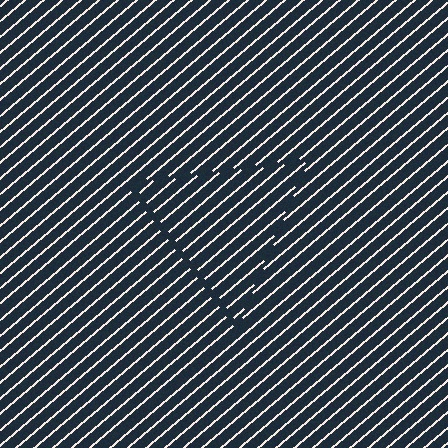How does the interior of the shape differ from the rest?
The interior of the shape contains the same grating, shifted by half a period — the contour is defined by the phase discontinuity where line-ends from the inner and outer gratings abut.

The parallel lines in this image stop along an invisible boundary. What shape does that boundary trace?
An illusory triangle. The interior of the shape contains the same grating, shifted by half a period — the contour is defined by the phase discontinuity where line-ends from the inner and outer gratings abut.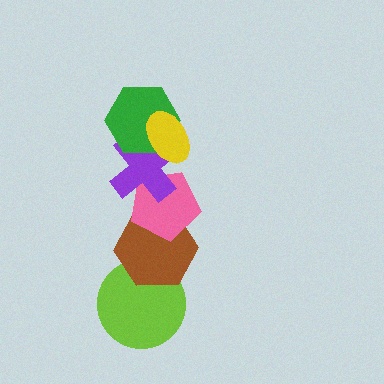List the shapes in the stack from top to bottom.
From top to bottom: the yellow ellipse, the green hexagon, the purple cross, the pink pentagon, the brown hexagon, the lime circle.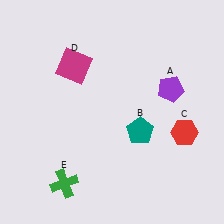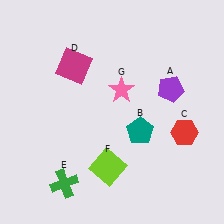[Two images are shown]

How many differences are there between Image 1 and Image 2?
There are 2 differences between the two images.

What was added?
A lime square (F), a pink star (G) were added in Image 2.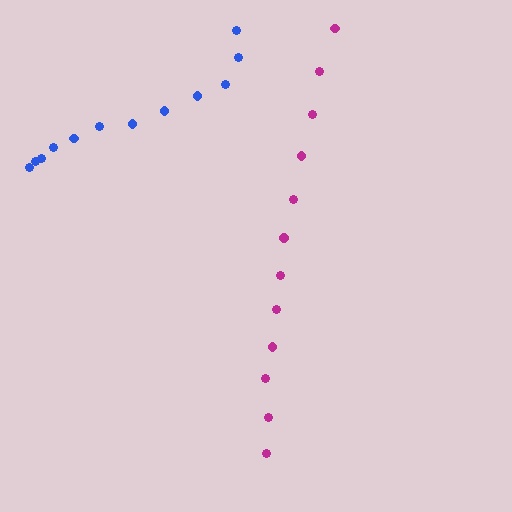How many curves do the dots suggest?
There are 2 distinct paths.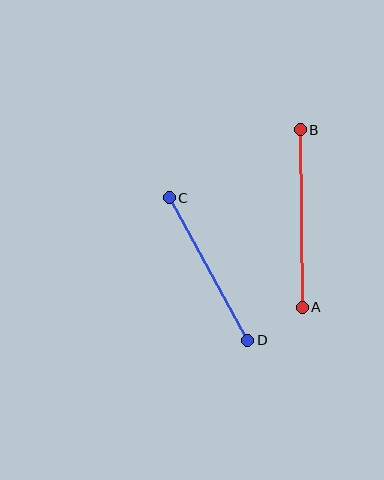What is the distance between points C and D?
The distance is approximately 163 pixels.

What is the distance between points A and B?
The distance is approximately 177 pixels.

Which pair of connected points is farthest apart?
Points A and B are farthest apart.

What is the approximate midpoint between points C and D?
The midpoint is at approximately (208, 269) pixels.